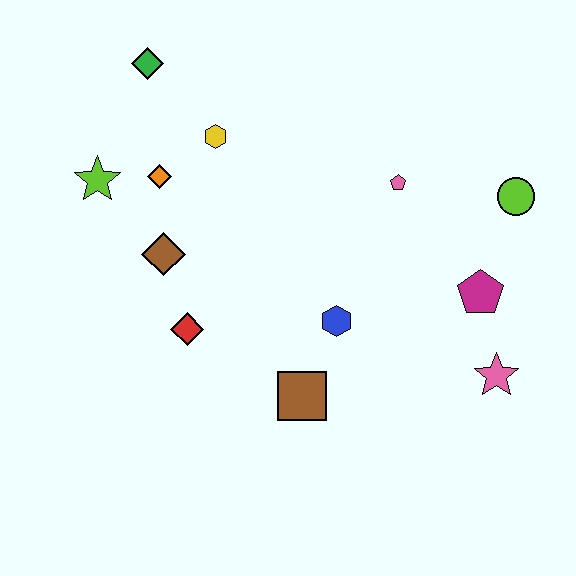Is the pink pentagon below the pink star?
No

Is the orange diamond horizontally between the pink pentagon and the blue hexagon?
No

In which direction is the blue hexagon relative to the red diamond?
The blue hexagon is to the right of the red diamond.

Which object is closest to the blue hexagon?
The brown square is closest to the blue hexagon.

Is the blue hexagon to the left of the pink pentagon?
Yes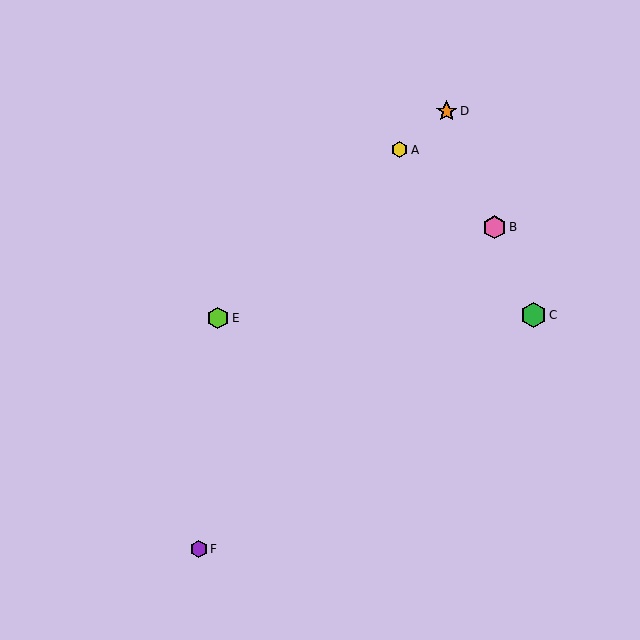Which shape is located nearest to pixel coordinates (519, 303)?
The green hexagon (labeled C) at (534, 315) is nearest to that location.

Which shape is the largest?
The green hexagon (labeled C) is the largest.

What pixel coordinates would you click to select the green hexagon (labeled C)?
Click at (534, 315) to select the green hexagon C.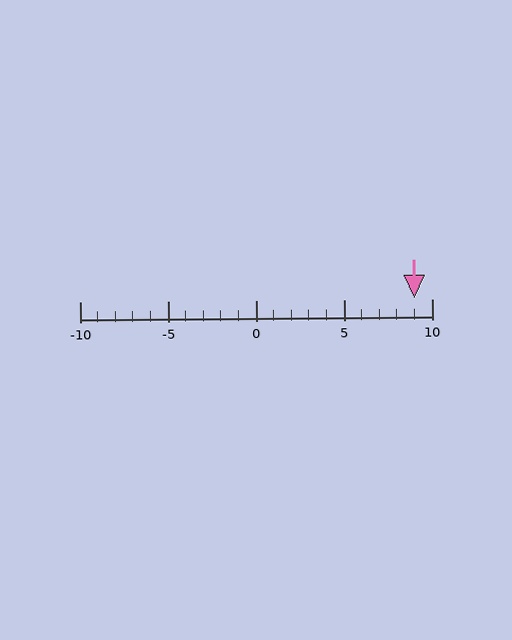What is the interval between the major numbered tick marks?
The major tick marks are spaced 5 units apart.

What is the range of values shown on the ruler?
The ruler shows values from -10 to 10.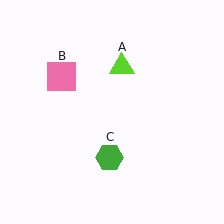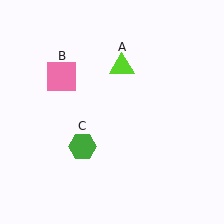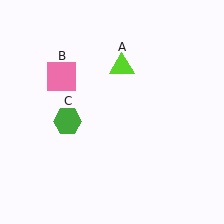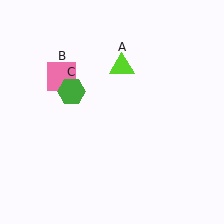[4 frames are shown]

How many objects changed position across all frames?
1 object changed position: green hexagon (object C).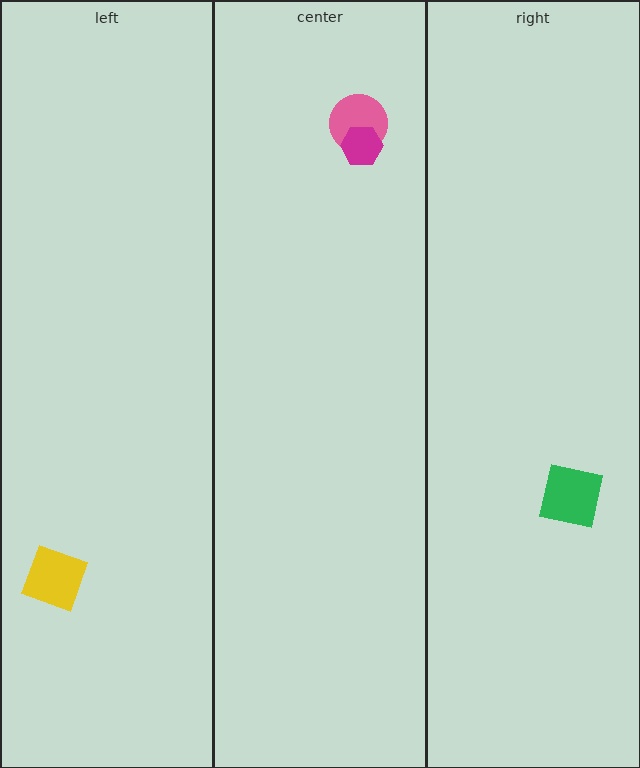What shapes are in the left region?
The yellow diamond.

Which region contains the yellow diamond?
The left region.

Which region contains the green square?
The right region.